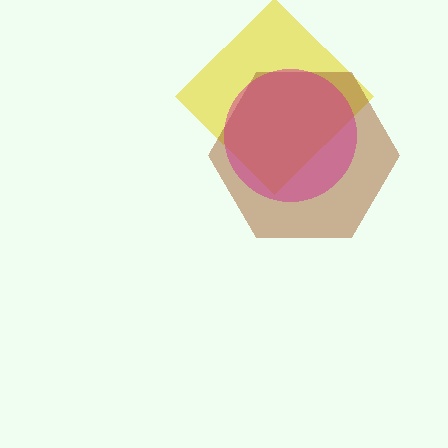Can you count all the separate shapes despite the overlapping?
Yes, there are 3 separate shapes.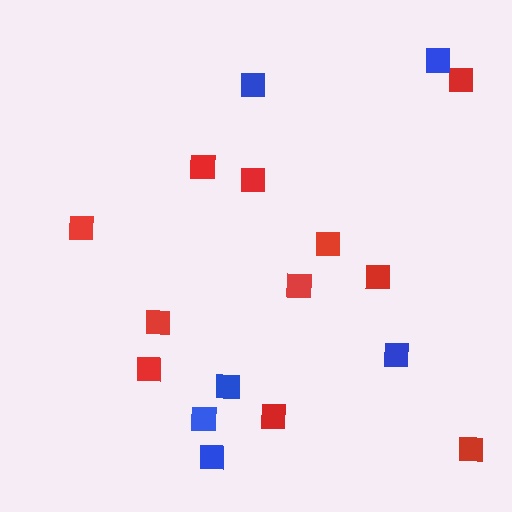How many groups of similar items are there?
There are 2 groups: one group of red squares (11) and one group of blue squares (6).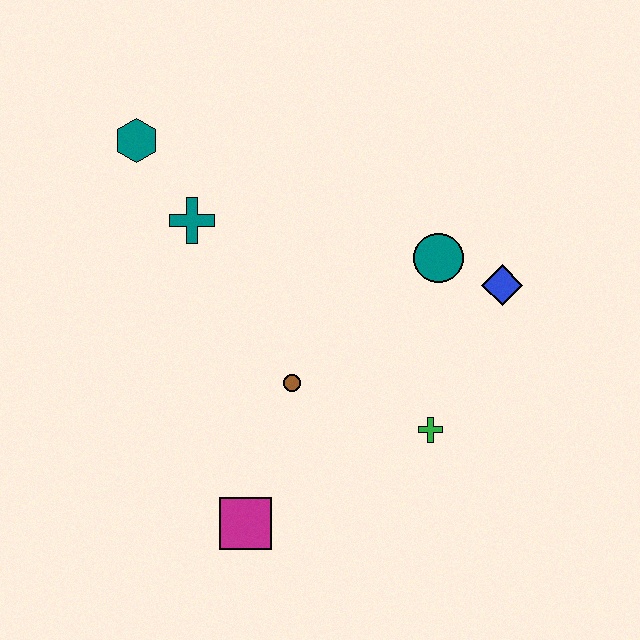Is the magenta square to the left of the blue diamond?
Yes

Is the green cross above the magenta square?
Yes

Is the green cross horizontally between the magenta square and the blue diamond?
Yes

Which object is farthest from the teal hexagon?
The green cross is farthest from the teal hexagon.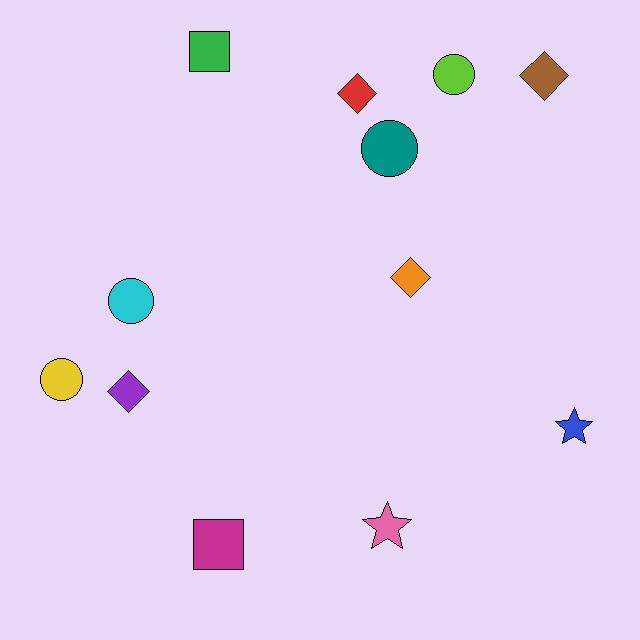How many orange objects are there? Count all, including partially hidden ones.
There is 1 orange object.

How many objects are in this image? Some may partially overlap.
There are 12 objects.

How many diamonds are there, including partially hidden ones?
There are 4 diamonds.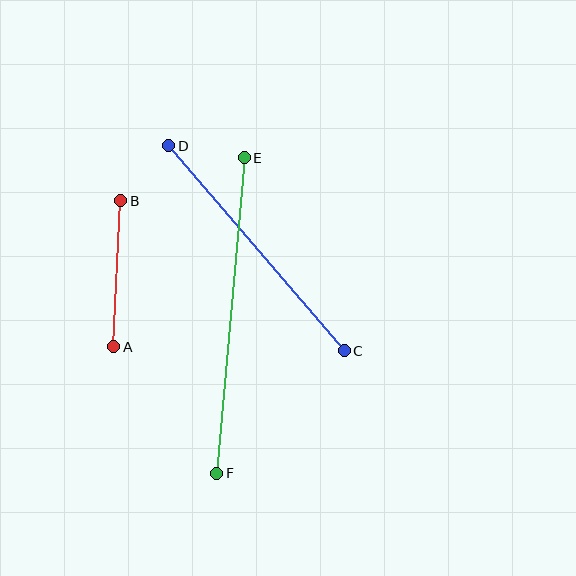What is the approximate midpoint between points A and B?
The midpoint is at approximately (117, 274) pixels.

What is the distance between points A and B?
The distance is approximately 146 pixels.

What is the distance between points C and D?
The distance is approximately 270 pixels.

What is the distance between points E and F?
The distance is approximately 316 pixels.